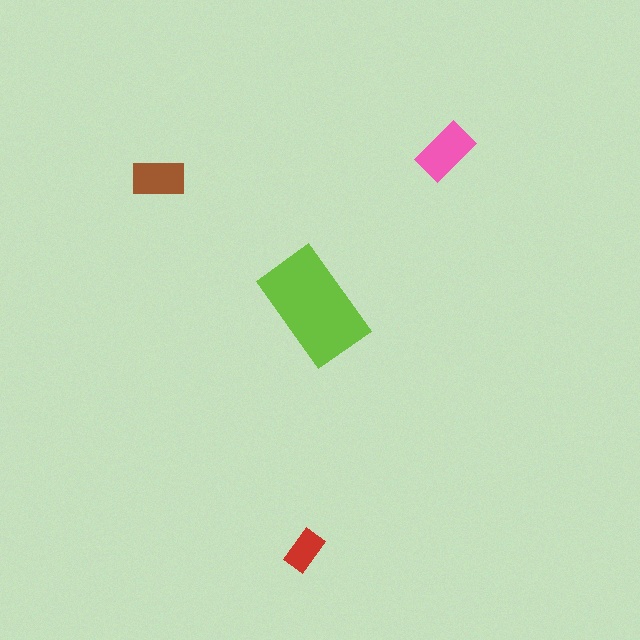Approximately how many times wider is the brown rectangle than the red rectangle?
About 1.5 times wider.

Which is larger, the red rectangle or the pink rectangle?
The pink one.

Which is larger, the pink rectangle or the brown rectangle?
The pink one.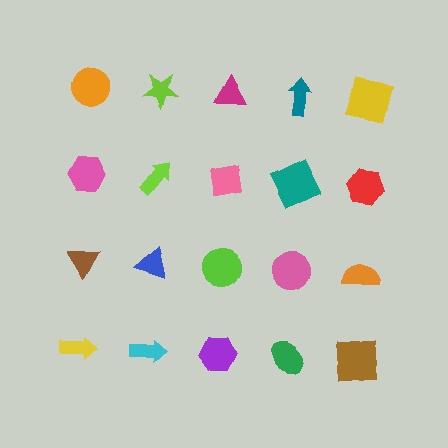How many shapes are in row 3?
5 shapes.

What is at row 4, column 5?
A brown square.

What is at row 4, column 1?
A yellow arrow.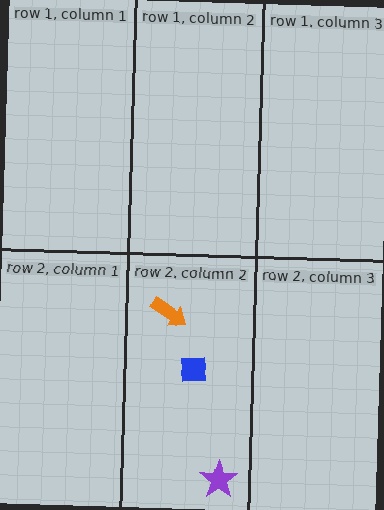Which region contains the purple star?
The row 2, column 2 region.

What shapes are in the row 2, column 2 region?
The blue square, the purple star, the orange arrow.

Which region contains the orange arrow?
The row 2, column 2 region.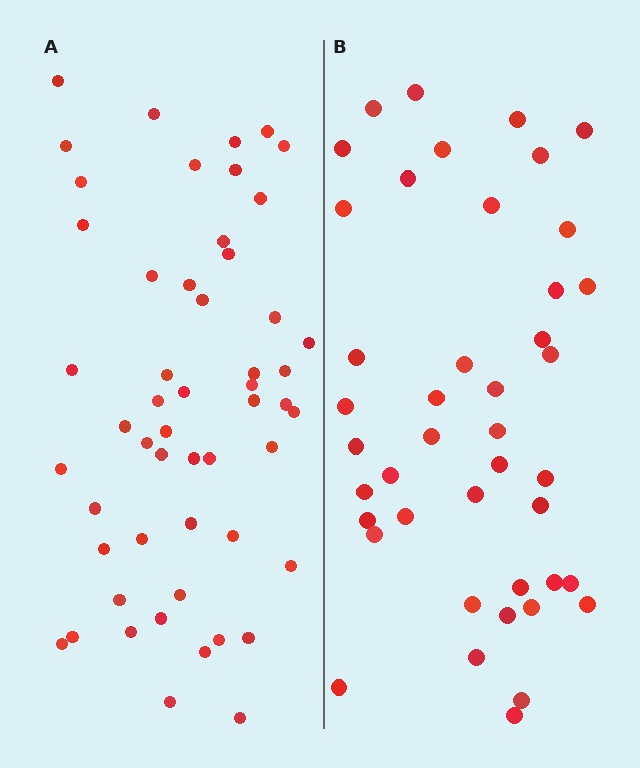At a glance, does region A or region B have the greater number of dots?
Region A (the left region) has more dots.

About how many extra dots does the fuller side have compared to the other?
Region A has roughly 10 or so more dots than region B.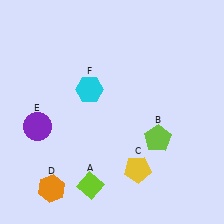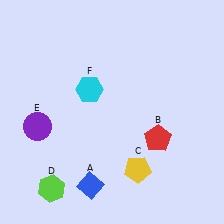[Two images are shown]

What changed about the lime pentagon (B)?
In Image 1, B is lime. In Image 2, it changed to red.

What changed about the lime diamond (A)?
In Image 1, A is lime. In Image 2, it changed to blue.